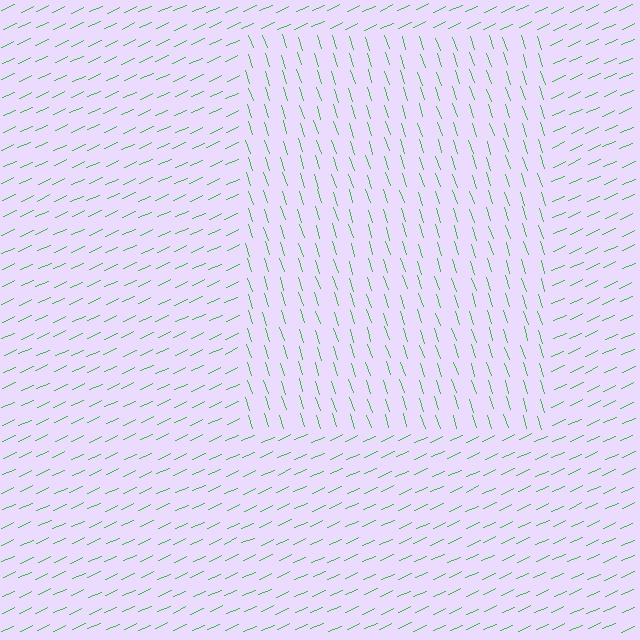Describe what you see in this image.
The image is filled with small green line segments. A rectangle region in the image has lines oriented differently from the surrounding lines, creating a visible texture boundary.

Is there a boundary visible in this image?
Yes, there is a texture boundary formed by a change in line orientation.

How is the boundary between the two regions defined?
The boundary is defined purely by a change in line orientation (approximately 84 degrees difference). All lines are the same color and thickness.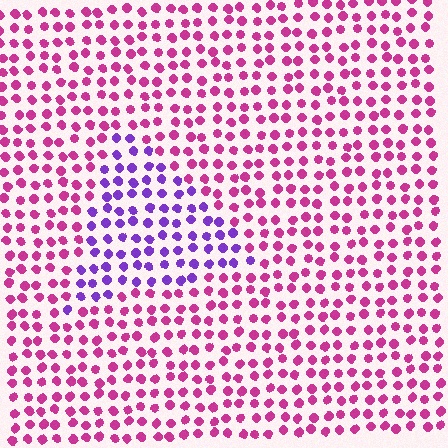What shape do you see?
I see a triangle.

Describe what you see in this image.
The image is filled with small magenta elements in a uniform arrangement. A triangle-shaped region is visible where the elements are tinted to a slightly different hue, forming a subtle color boundary.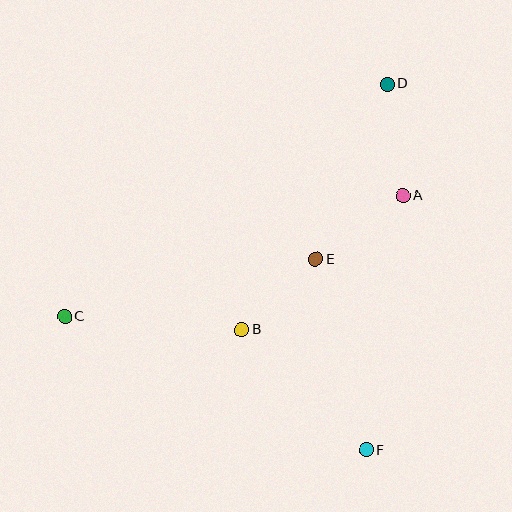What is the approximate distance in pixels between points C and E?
The distance between C and E is approximately 258 pixels.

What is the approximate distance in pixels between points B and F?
The distance between B and F is approximately 173 pixels.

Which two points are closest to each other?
Points B and E are closest to each other.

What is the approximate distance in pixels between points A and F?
The distance between A and F is approximately 257 pixels.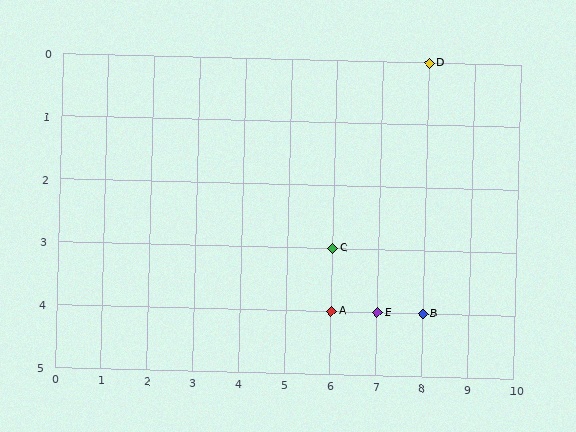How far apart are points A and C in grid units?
Points A and C are 1 row apart.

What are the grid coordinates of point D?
Point D is at grid coordinates (8, 0).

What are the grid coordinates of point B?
Point B is at grid coordinates (8, 4).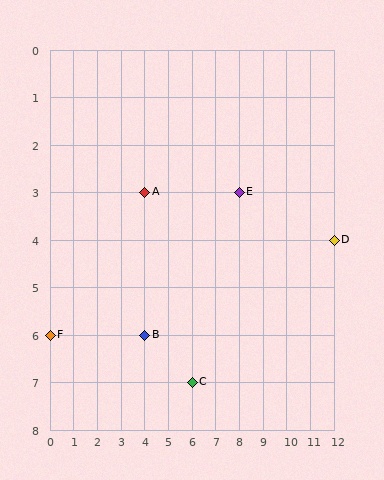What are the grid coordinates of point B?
Point B is at grid coordinates (4, 6).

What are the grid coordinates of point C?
Point C is at grid coordinates (6, 7).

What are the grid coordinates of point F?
Point F is at grid coordinates (0, 6).